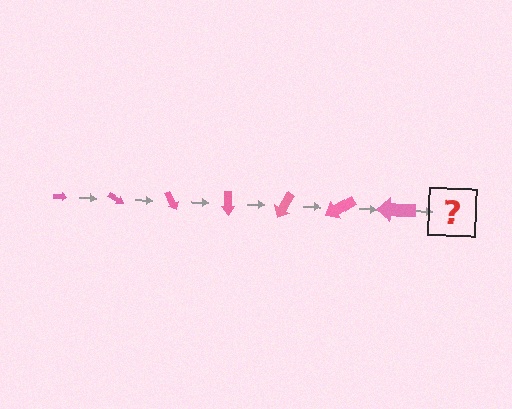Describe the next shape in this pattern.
It should be an arrow, larger than the previous one and rotated 210 degrees from the start.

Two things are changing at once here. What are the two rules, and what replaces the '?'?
The two rules are that the arrow grows larger each step and it rotates 30 degrees each step. The '?' should be an arrow, larger than the previous one and rotated 210 degrees from the start.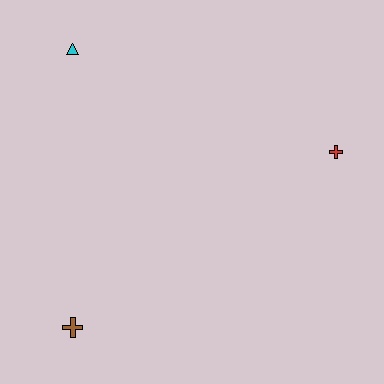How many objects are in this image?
There are 3 objects.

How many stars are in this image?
There are no stars.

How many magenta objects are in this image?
There are no magenta objects.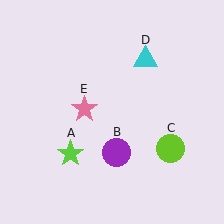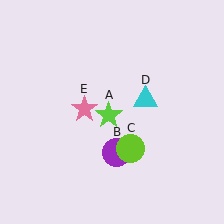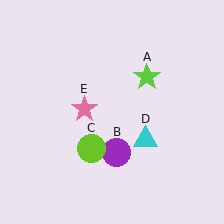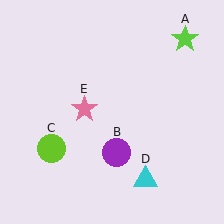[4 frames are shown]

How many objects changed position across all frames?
3 objects changed position: lime star (object A), lime circle (object C), cyan triangle (object D).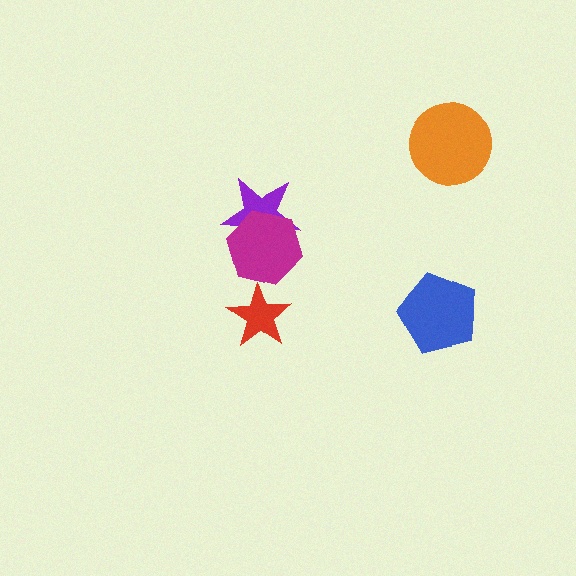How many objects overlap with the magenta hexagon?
1 object overlaps with the magenta hexagon.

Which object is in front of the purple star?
The magenta hexagon is in front of the purple star.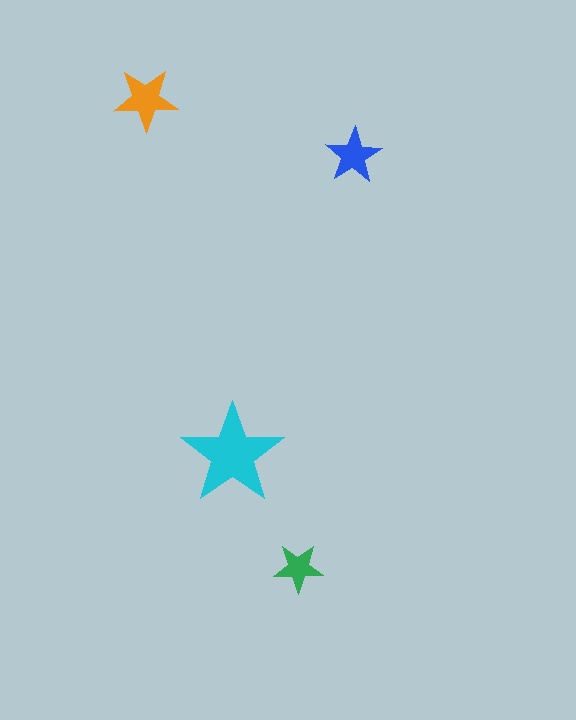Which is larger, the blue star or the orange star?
The orange one.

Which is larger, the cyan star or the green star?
The cyan one.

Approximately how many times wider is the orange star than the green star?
About 1.5 times wider.